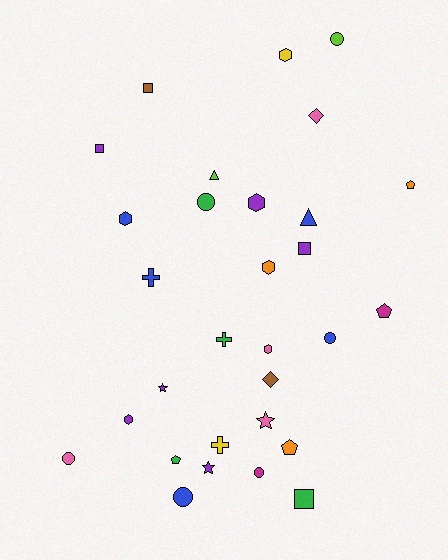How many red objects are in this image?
There are no red objects.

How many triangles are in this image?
There are 2 triangles.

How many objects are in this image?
There are 30 objects.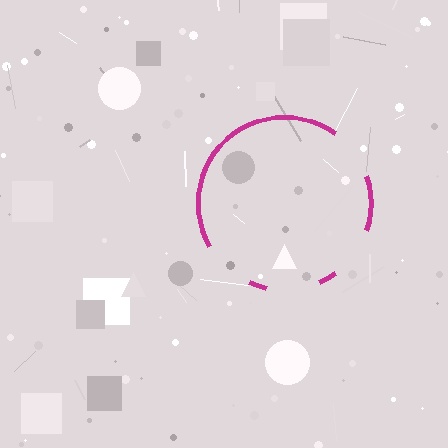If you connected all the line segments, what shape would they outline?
They would outline a circle.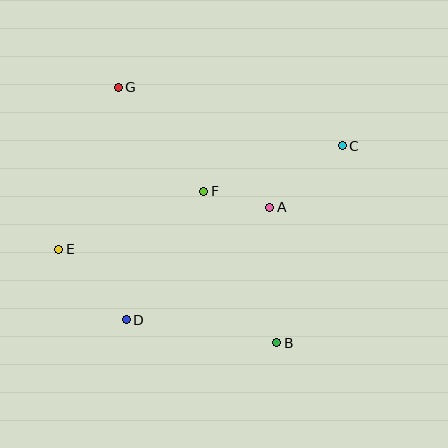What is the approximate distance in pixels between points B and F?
The distance between B and F is approximately 168 pixels.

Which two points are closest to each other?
Points A and F are closest to each other.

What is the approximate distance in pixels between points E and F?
The distance between E and F is approximately 156 pixels.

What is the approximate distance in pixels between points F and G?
The distance between F and G is approximately 135 pixels.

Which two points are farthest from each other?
Points C and E are farthest from each other.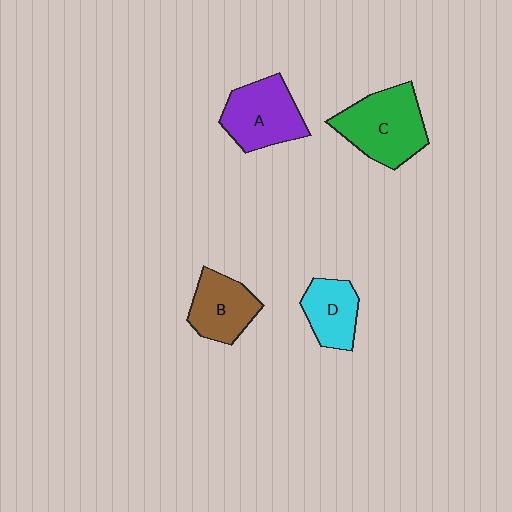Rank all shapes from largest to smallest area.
From largest to smallest: C (green), A (purple), B (brown), D (cyan).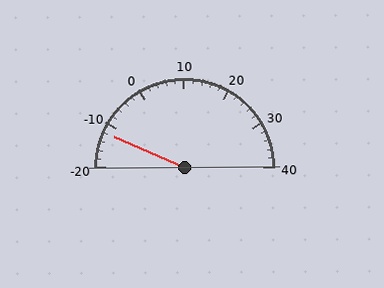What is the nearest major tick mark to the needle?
The nearest major tick mark is -10.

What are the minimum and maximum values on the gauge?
The gauge ranges from -20 to 40.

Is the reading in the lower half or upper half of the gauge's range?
The reading is in the lower half of the range (-20 to 40).